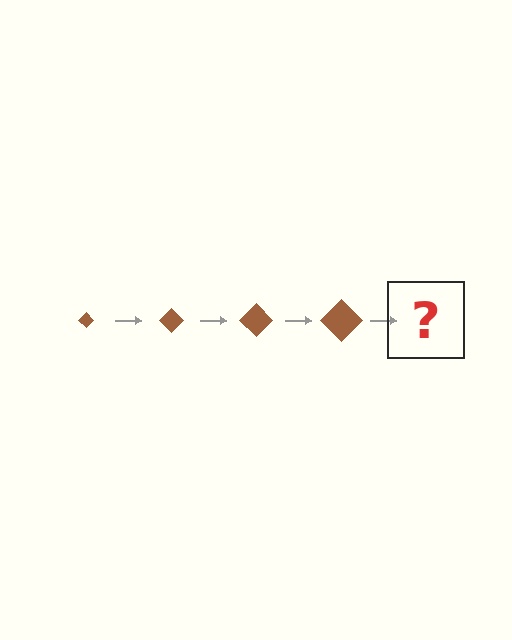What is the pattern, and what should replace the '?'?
The pattern is that the diamond gets progressively larger each step. The '?' should be a brown diamond, larger than the previous one.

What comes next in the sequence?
The next element should be a brown diamond, larger than the previous one.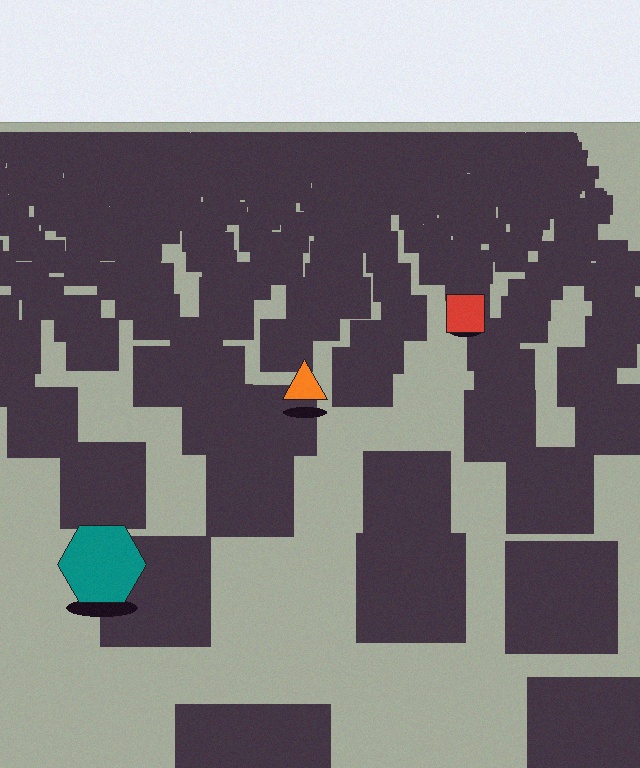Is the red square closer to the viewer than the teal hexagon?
No. The teal hexagon is closer — you can tell from the texture gradient: the ground texture is coarser near it.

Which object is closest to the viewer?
The teal hexagon is closest. The texture marks near it are larger and more spread out.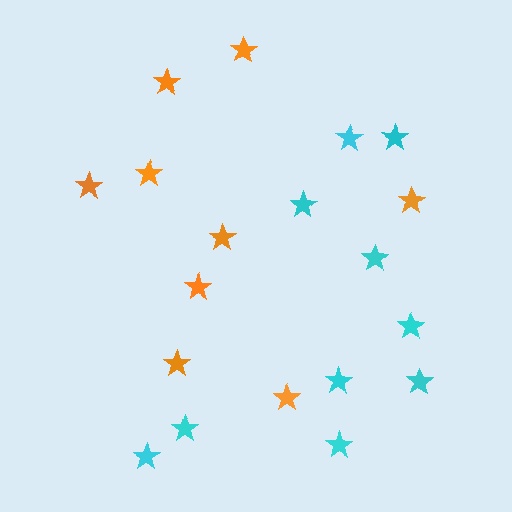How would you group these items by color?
There are 2 groups: one group of cyan stars (10) and one group of orange stars (9).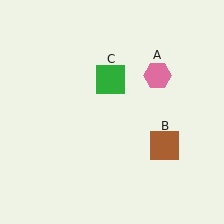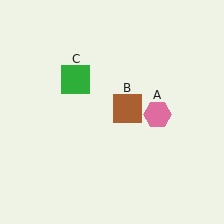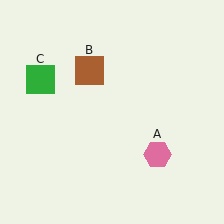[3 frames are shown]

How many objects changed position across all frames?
3 objects changed position: pink hexagon (object A), brown square (object B), green square (object C).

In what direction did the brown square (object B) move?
The brown square (object B) moved up and to the left.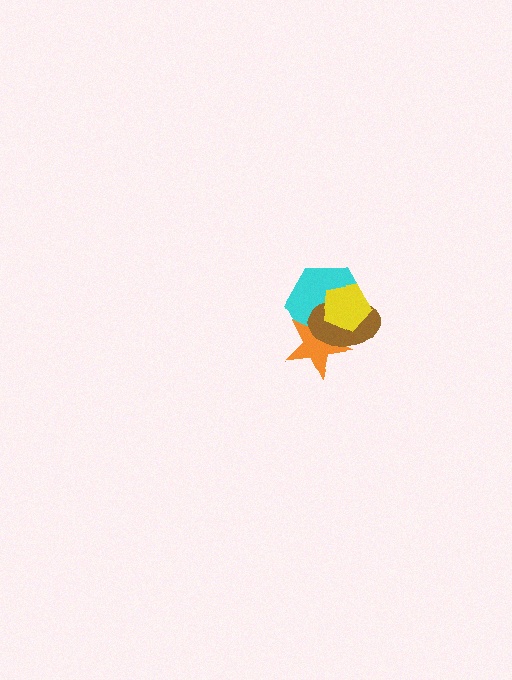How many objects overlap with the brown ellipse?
3 objects overlap with the brown ellipse.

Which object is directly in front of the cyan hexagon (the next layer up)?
The orange star is directly in front of the cyan hexagon.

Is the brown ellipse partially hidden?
Yes, it is partially covered by another shape.